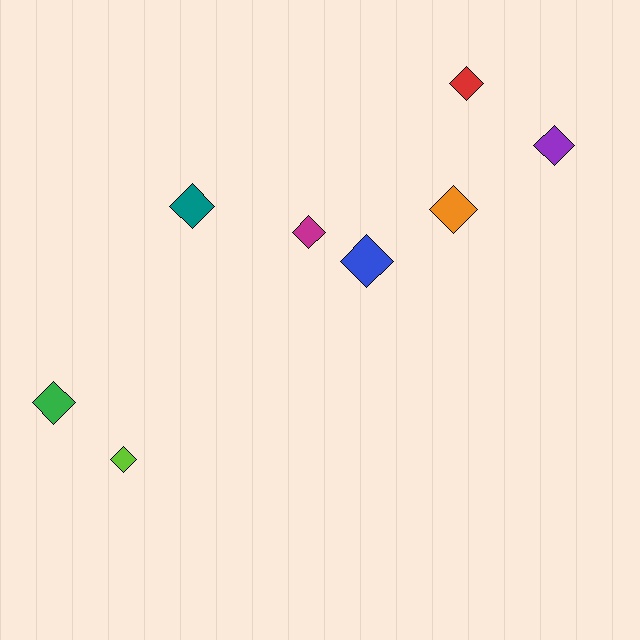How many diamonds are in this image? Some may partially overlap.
There are 8 diamonds.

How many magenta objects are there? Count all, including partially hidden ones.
There is 1 magenta object.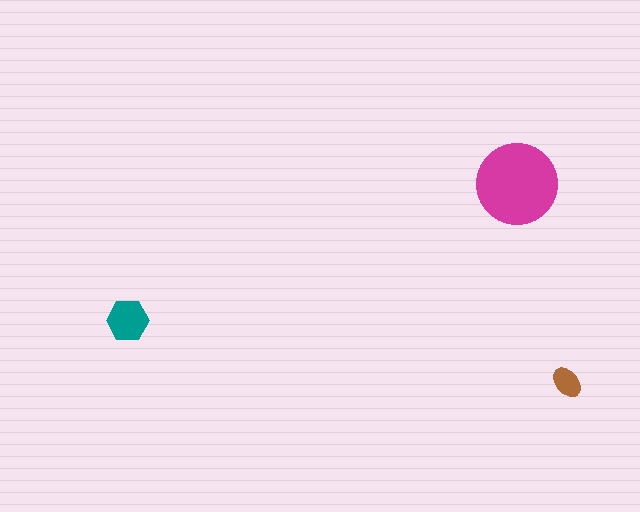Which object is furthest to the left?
The teal hexagon is leftmost.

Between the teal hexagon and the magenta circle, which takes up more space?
The magenta circle.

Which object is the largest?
The magenta circle.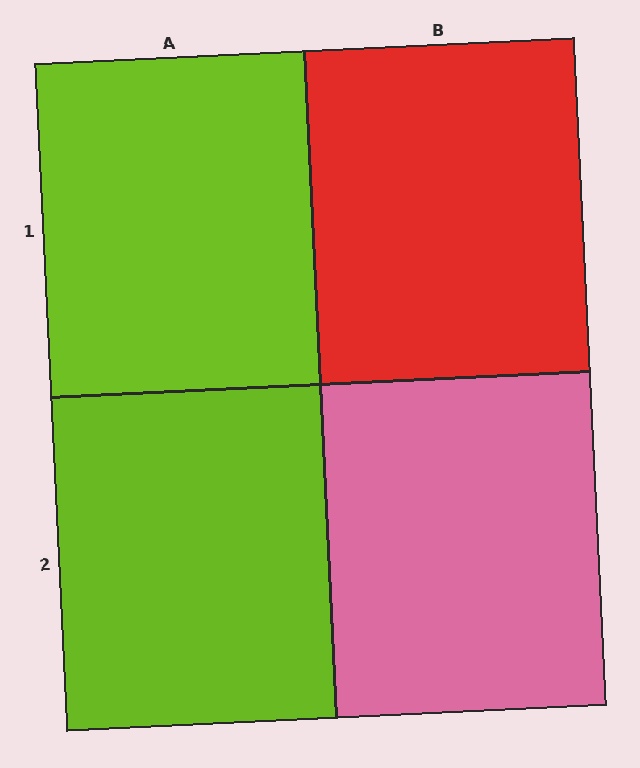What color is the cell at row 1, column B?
Red.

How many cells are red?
1 cell is red.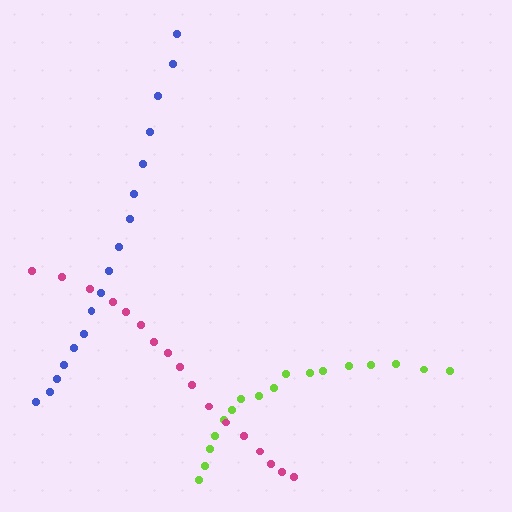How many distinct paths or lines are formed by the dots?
There are 3 distinct paths.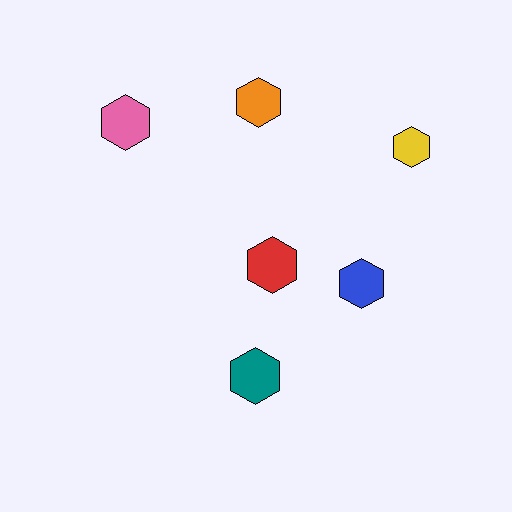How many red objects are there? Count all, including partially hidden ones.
There is 1 red object.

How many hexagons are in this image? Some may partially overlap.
There are 6 hexagons.